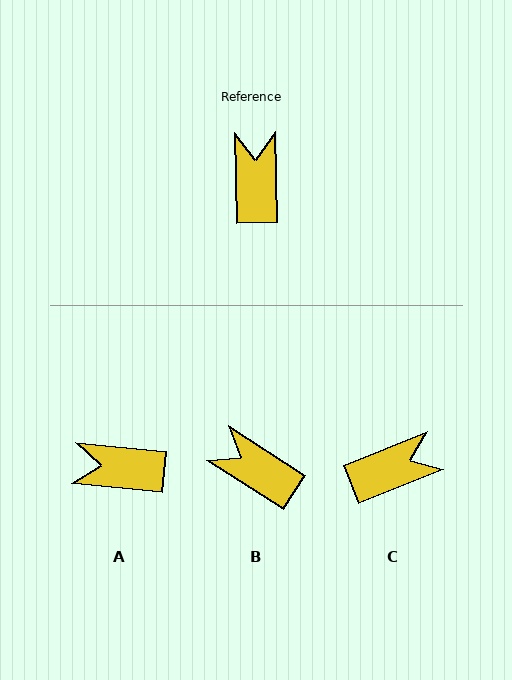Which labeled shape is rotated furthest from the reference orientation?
A, about 84 degrees away.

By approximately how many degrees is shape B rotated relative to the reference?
Approximately 56 degrees counter-clockwise.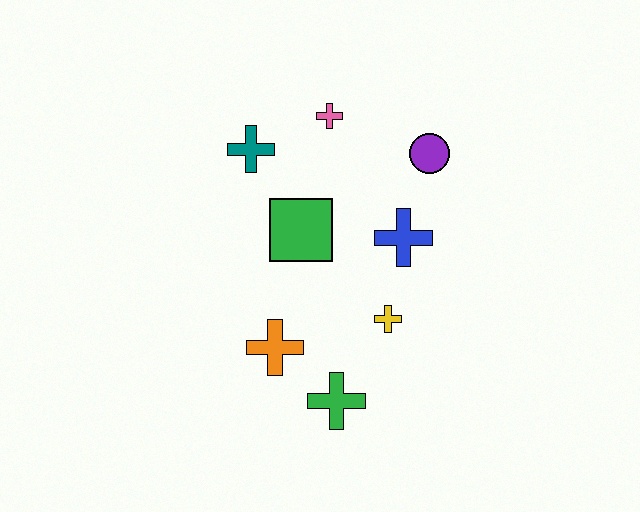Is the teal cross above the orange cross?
Yes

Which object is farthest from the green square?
The green cross is farthest from the green square.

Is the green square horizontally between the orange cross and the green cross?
Yes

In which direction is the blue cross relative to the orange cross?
The blue cross is to the right of the orange cross.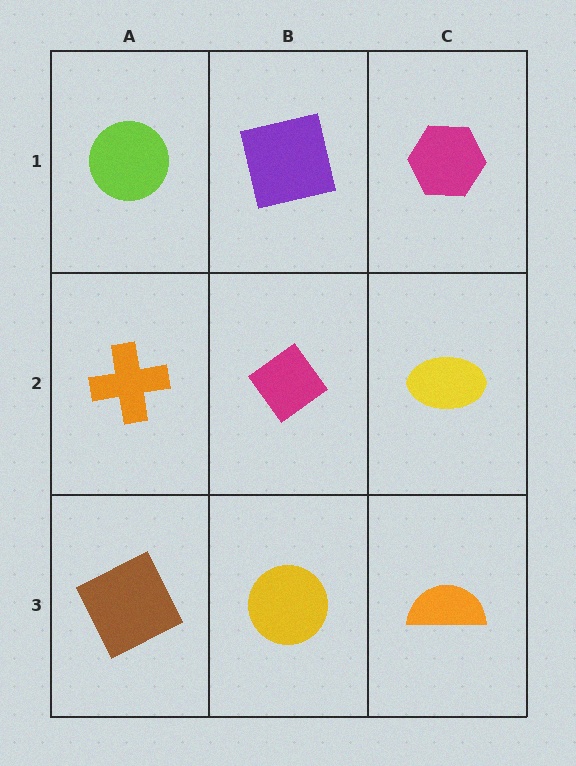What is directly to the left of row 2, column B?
An orange cross.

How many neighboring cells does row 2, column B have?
4.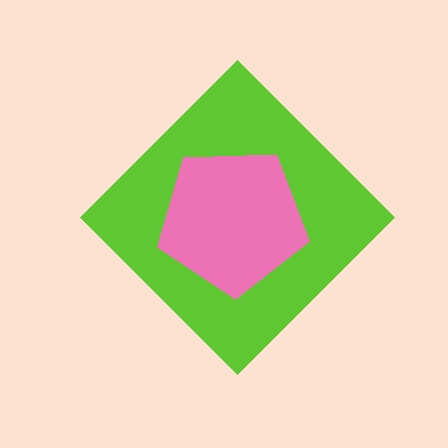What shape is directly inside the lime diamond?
The pink pentagon.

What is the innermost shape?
The pink pentagon.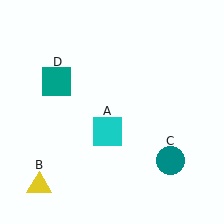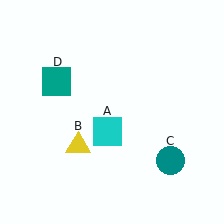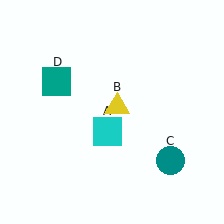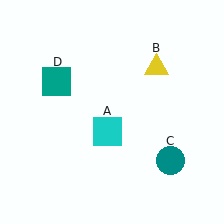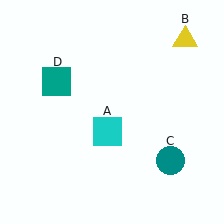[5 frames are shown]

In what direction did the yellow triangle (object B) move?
The yellow triangle (object B) moved up and to the right.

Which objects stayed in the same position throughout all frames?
Cyan square (object A) and teal circle (object C) and teal square (object D) remained stationary.